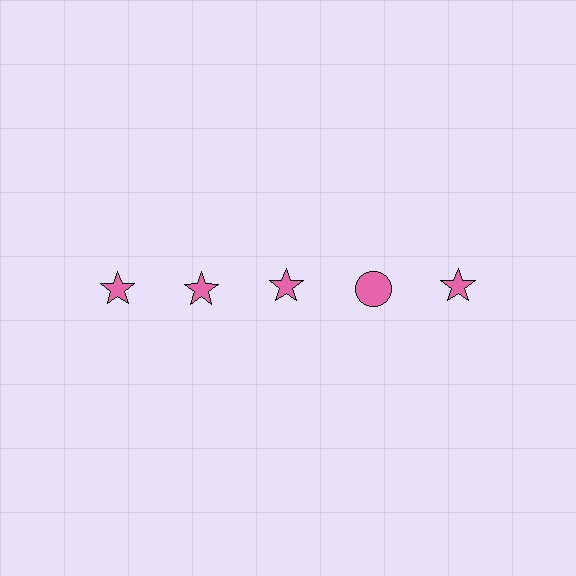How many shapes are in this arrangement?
There are 5 shapes arranged in a grid pattern.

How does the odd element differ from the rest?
It has a different shape: circle instead of star.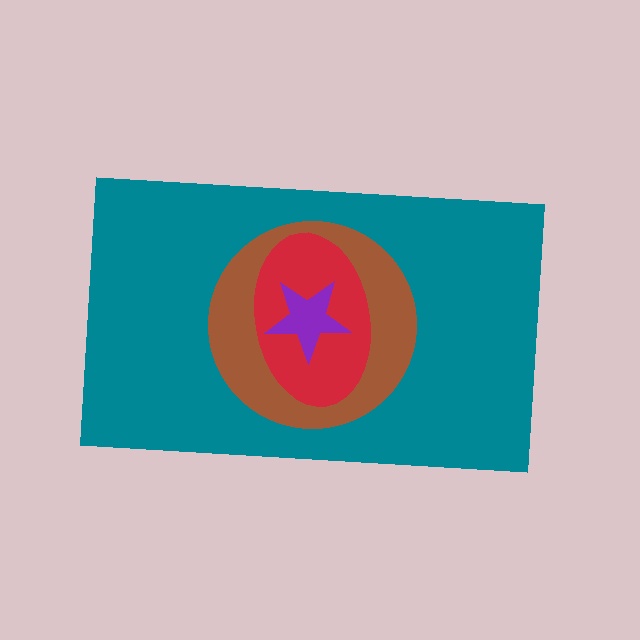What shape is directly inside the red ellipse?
The purple star.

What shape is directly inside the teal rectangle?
The brown circle.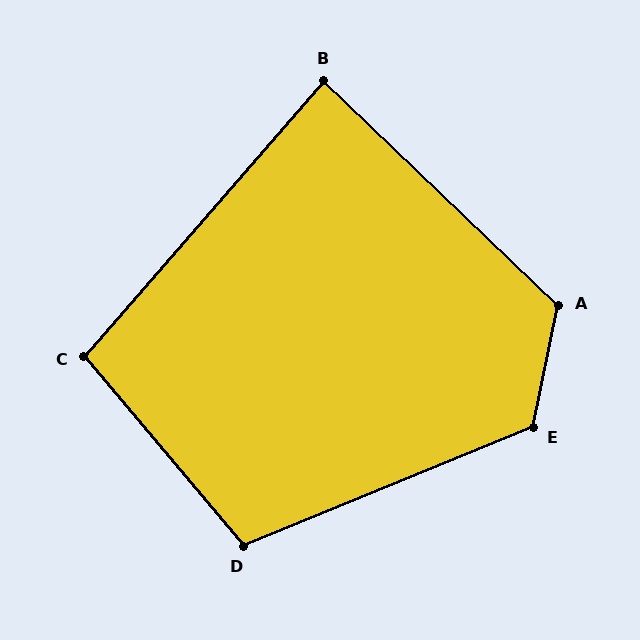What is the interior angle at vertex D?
Approximately 108 degrees (obtuse).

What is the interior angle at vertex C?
Approximately 99 degrees (obtuse).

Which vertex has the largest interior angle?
E, at approximately 124 degrees.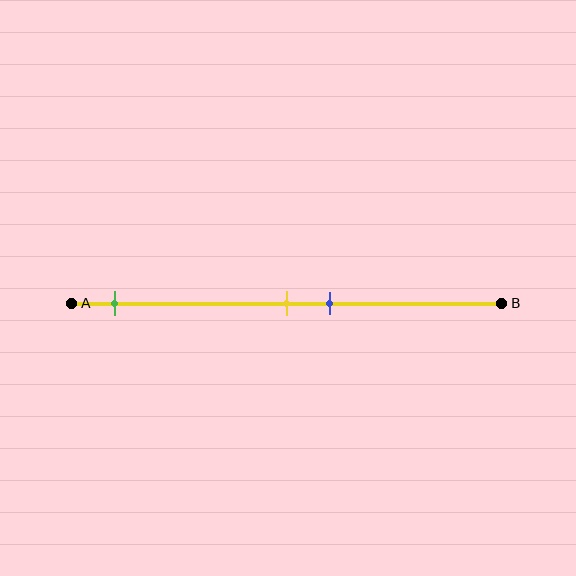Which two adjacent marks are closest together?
The yellow and blue marks are the closest adjacent pair.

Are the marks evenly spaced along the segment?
No, the marks are not evenly spaced.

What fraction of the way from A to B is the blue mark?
The blue mark is approximately 60% (0.6) of the way from A to B.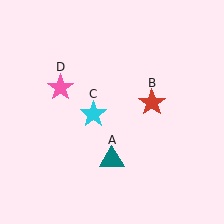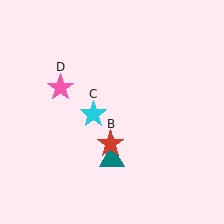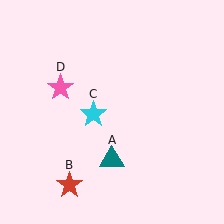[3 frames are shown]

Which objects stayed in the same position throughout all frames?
Teal triangle (object A) and cyan star (object C) and pink star (object D) remained stationary.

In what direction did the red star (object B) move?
The red star (object B) moved down and to the left.